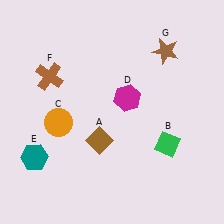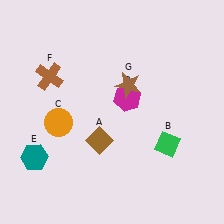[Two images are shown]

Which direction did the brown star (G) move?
The brown star (G) moved left.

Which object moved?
The brown star (G) moved left.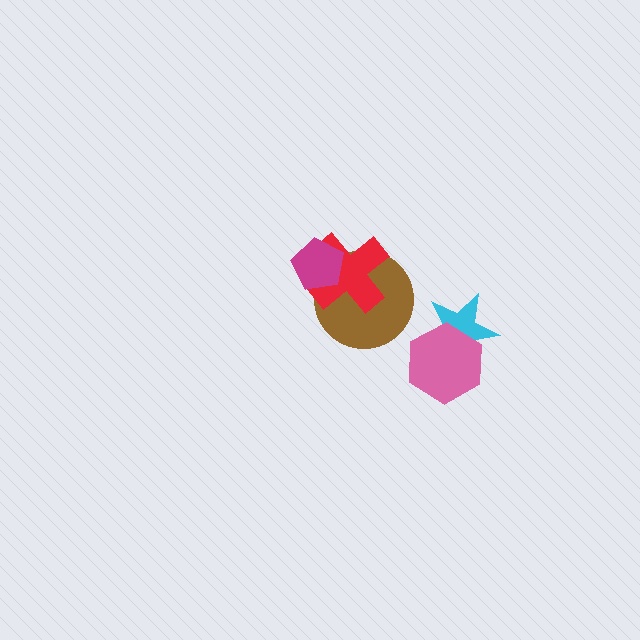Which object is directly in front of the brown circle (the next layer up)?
The red cross is directly in front of the brown circle.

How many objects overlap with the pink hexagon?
1 object overlaps with the pink hexagon.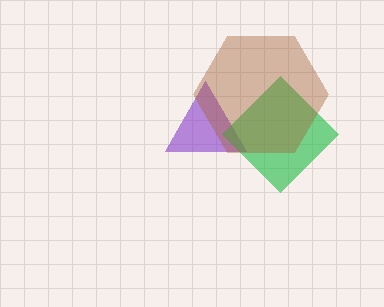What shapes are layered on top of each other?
The layered shapes are: a purple triangle, a green diamond, a brown hexagon.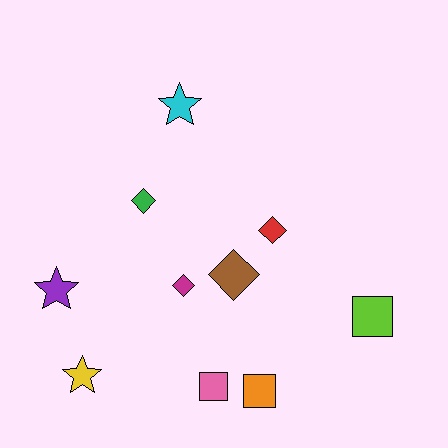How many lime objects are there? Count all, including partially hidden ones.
There is 1 lime object.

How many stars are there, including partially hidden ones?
There are 3 stars.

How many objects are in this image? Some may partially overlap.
There are 10 objects.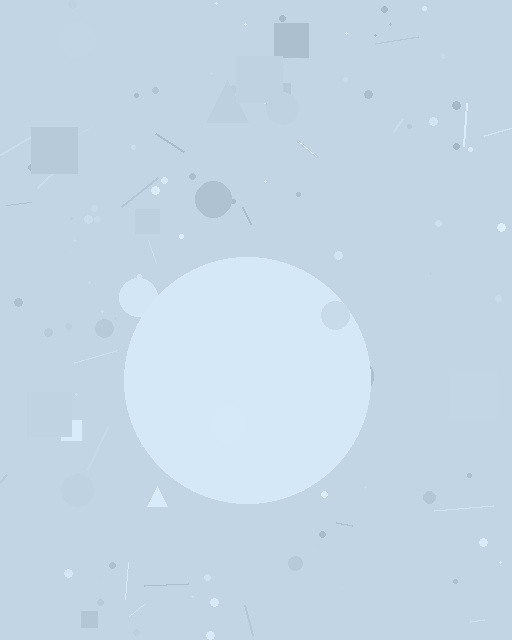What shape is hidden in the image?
A circle is hidden in the image.